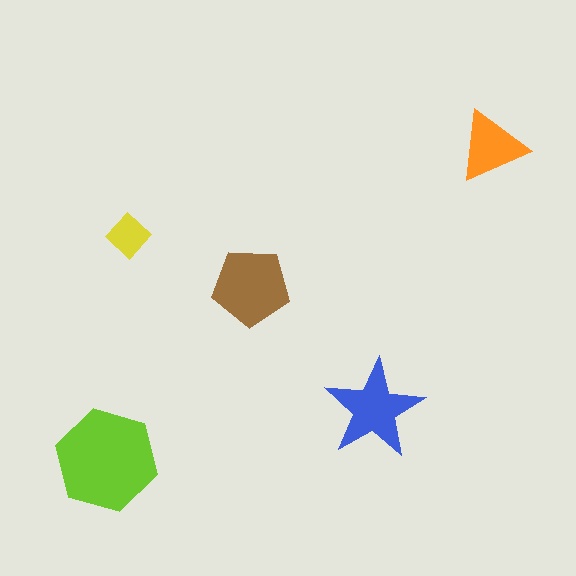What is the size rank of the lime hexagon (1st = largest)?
1st.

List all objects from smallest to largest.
The yellow diamond, the orange triangle, the blue star, the brown pentagon, the lime hexagon.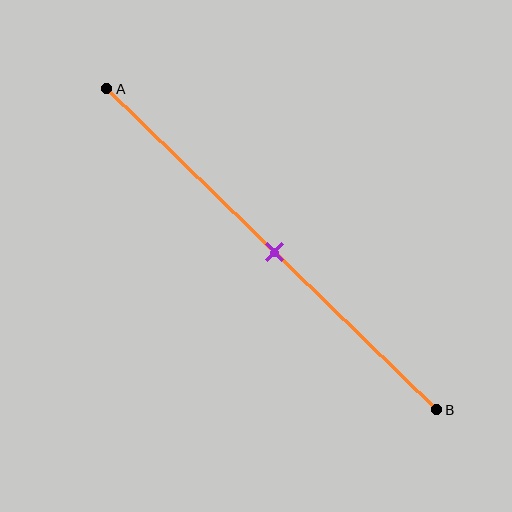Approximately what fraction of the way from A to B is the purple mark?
The purple mark is approximately 50% of the way from A to B.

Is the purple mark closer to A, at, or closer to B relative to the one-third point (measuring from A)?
The purple mark is closer to point B than the one-third point of segment AB.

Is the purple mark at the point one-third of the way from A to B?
No, the mark is at about 50% from A, not at the 33% one-third point.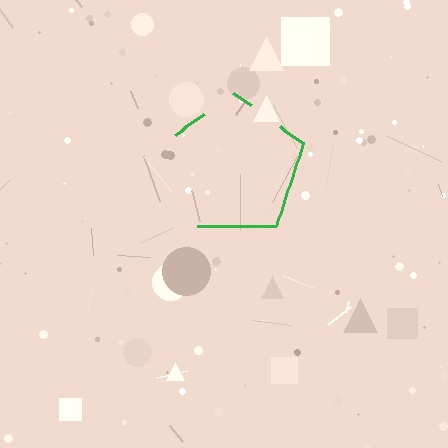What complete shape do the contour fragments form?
The contour fragments form a pentagon.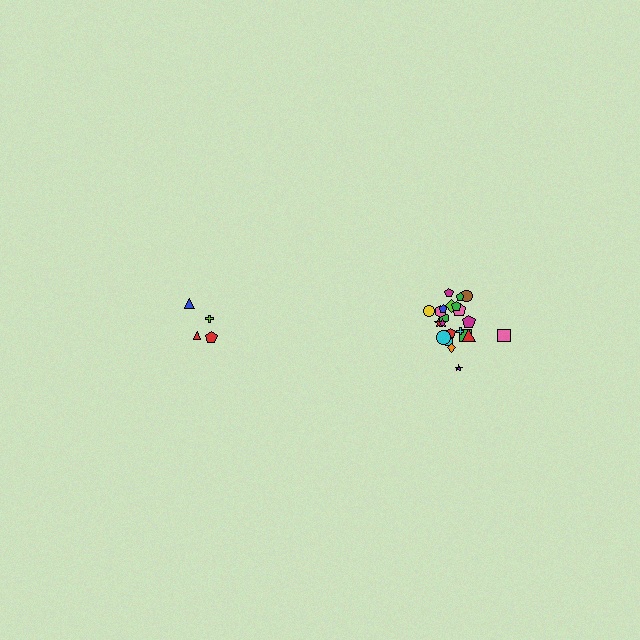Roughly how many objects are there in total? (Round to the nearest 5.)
Roughly 25 objects in total.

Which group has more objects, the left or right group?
The right group.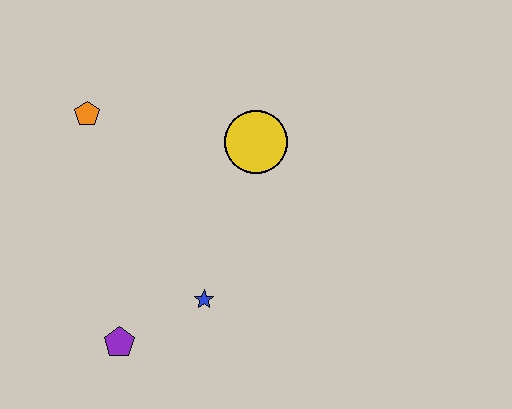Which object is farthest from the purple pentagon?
The yellow circle is farthest from the purple pentagon.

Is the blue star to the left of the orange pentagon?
No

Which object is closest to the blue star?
The purple pentagon is closest to the blue star.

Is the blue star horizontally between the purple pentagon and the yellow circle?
Yes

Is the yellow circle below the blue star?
No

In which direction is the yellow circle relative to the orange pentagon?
The yellow circle is to the right of the orange pentagon.